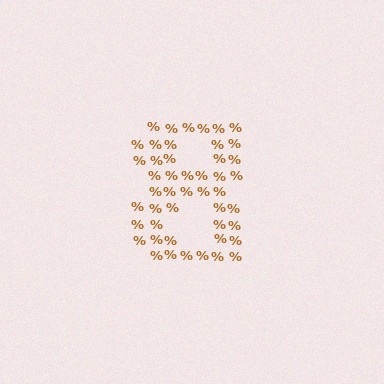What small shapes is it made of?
It is made of small percent signs.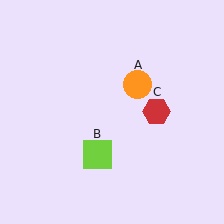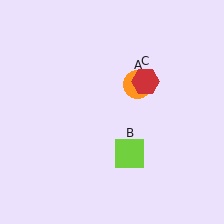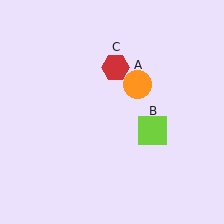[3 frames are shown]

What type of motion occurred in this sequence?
The lime square (object B), red hexagon (object C) rotated counterclockwise around the center of the scene.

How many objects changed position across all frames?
2 objects changed position: lime square (object B), red hexagon (object C).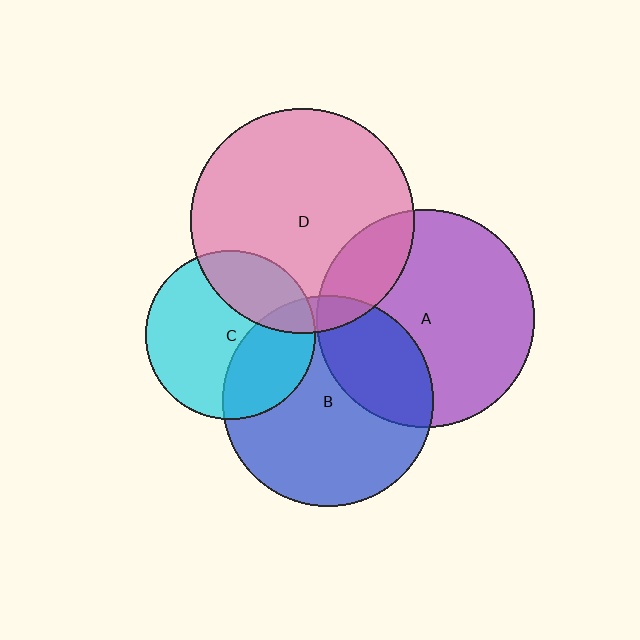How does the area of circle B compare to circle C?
Approximately 1.6 times.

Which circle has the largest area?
Circle D (pink).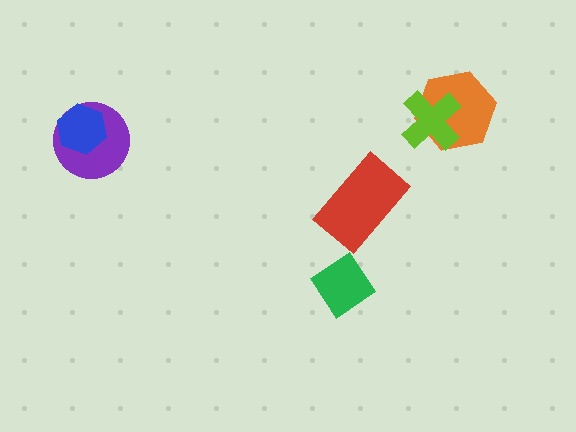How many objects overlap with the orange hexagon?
1 object overlaps with the orange hexagon.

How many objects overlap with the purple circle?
1 object overlaps with the purple circle.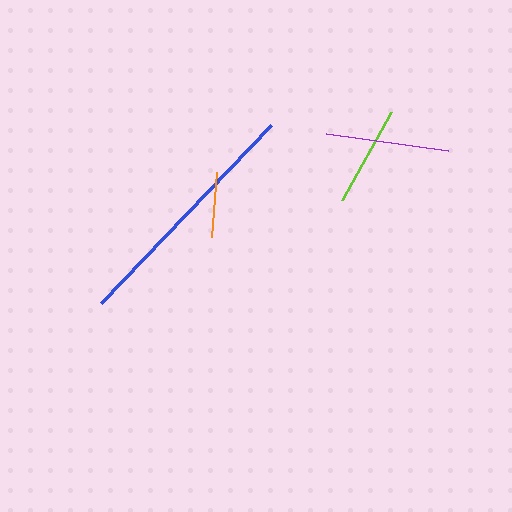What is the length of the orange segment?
The orange segment is approximately 65 pixels long.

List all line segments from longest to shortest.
From longest to shortest: blue, purple, lime, orange.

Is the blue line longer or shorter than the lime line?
The blue line is longer than the lime line.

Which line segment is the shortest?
The orange line is the shortest at approximately 65 pixels.